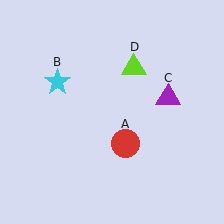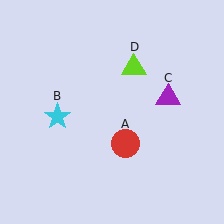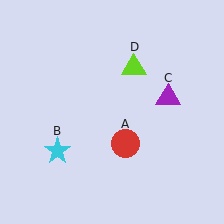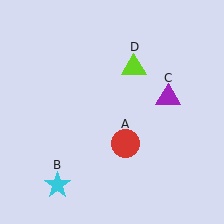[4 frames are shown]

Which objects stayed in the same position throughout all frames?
Red circle (object A) and purple triangle (object C) and lime triangle (object D) remained stationary.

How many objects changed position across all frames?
1 object changed position: cyan star (object B).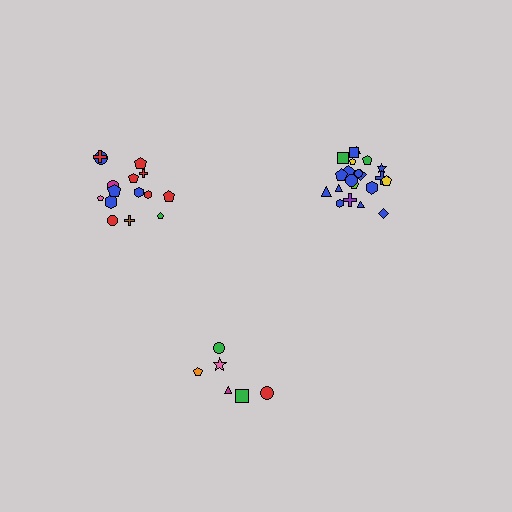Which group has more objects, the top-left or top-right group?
The top-right group.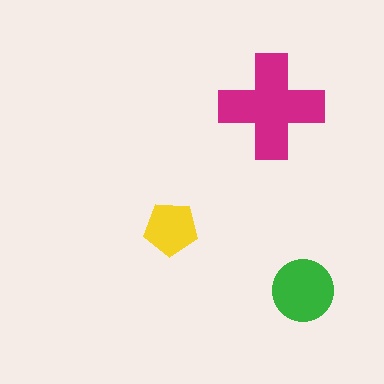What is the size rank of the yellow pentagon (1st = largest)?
3rd.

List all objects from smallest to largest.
The yellow pentagon, the green circle, the magenta cross.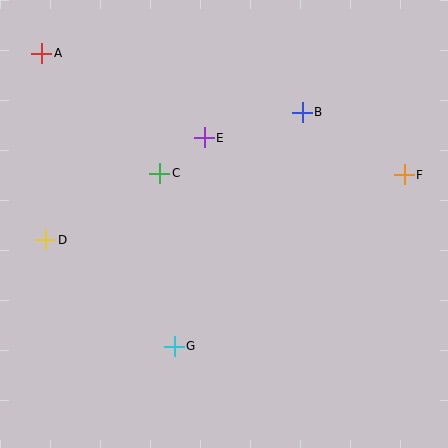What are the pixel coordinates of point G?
Point G is at (174, 346).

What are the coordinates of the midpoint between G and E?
The midpoint between G and E is at (189, 242).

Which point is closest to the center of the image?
Point C at (160, 173) is closest to the center.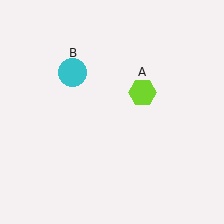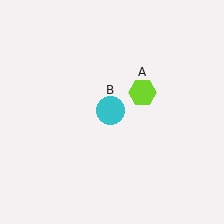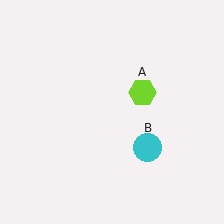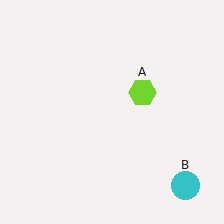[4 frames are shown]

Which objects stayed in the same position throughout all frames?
Lime hexagon (object A) remained stationary.